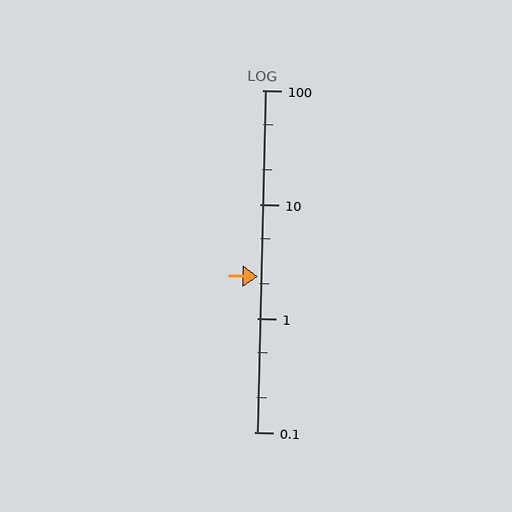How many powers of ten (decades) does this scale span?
The scale spans 3 decades, from 0.1 to 100.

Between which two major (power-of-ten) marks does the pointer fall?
The pointer is between 1 and 10.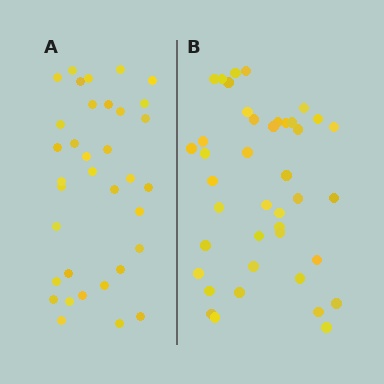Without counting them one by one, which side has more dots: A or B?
Region B (the right region) has more dots.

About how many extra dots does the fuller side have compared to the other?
Region B has about 6 more dots than region A.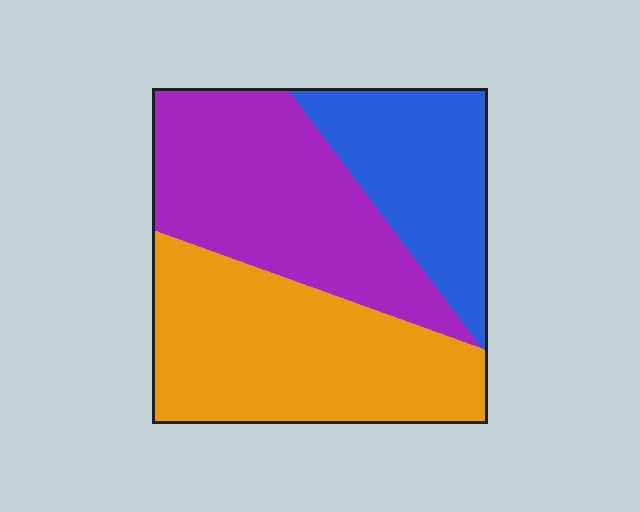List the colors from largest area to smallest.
From largest to smallest: orange, purple, blue.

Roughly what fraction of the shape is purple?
Purple takes up between a third and a half of the shape.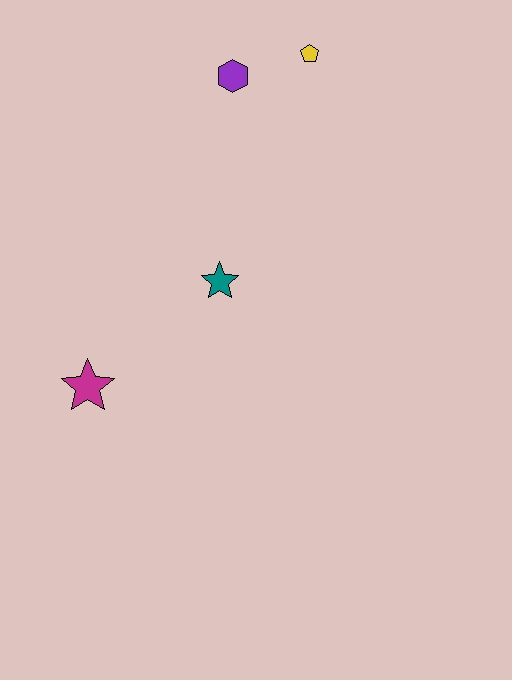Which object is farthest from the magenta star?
The yellow pentagon is farthest from the magenta star.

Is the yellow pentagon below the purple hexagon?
No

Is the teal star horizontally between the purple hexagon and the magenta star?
Yes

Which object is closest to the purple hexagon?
The yellow pentagon is closest to the purple hexagon.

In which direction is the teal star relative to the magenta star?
The teal star is to the right of the magenta star.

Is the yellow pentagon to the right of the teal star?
Yes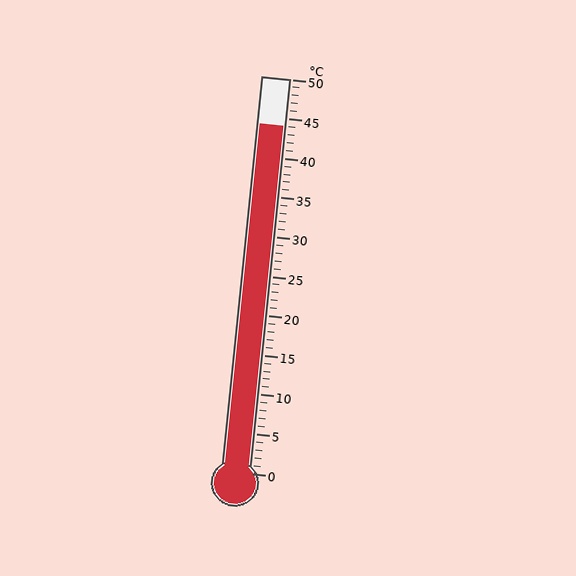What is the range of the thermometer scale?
The thermometer scale ranges from 0°C to 50°C.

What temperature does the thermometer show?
The thermometer shows approximately 44°C.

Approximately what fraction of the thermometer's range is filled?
The thermometer is filled to approximately 90% of its range.